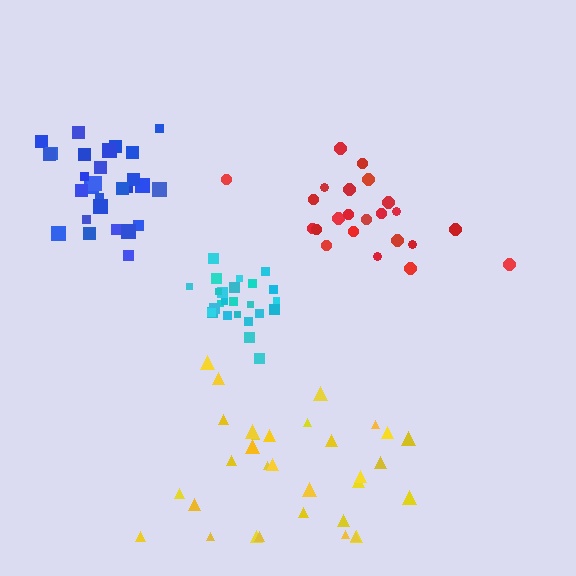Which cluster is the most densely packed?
Cyan.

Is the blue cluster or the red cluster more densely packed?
Blue.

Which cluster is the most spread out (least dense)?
Red.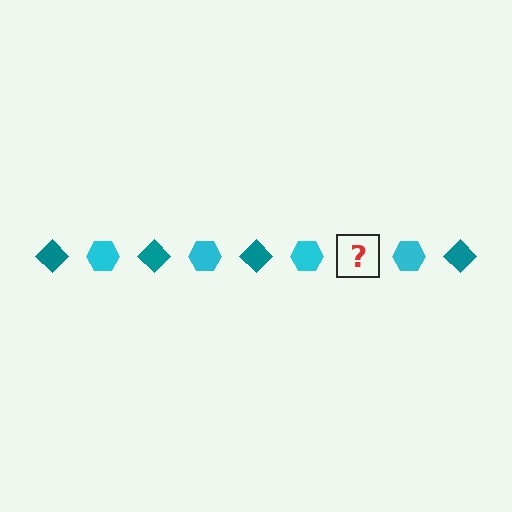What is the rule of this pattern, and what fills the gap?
The rule is that the pattern alternates between teal diamond and cyan hexagon. The gap should be filled with a teal diamond.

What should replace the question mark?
The question mark should be replaced with a teal diamond.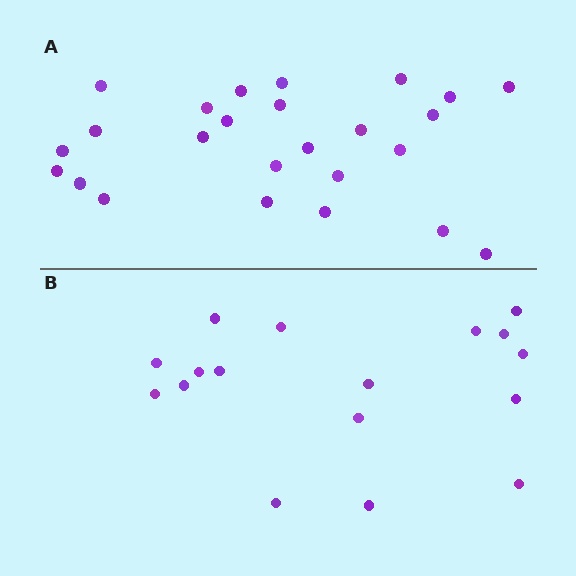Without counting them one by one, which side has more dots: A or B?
Region A (the top region) has more dots.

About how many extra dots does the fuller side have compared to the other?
Region A has roughly 8 or so more dots than region B.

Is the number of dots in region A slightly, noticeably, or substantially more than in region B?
Region A has substantially more. The ratio is roughly 1.5 to 1.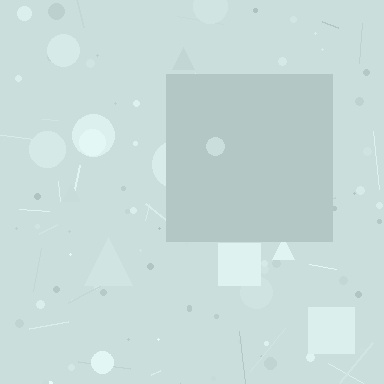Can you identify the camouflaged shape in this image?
The camouflaged shape is a square.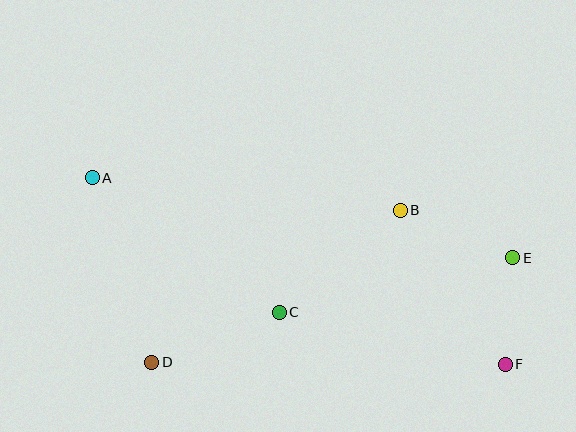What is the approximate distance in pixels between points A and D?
The distance between A and D is approximately 194 pixels.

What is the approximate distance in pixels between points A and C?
The distance between A and C is approximately 230 pixels.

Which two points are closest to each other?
Points E and F are closest to each other.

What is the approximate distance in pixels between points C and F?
The distance between C and F is approximately 232 pixels.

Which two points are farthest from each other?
Points A and F are farthest from each other.